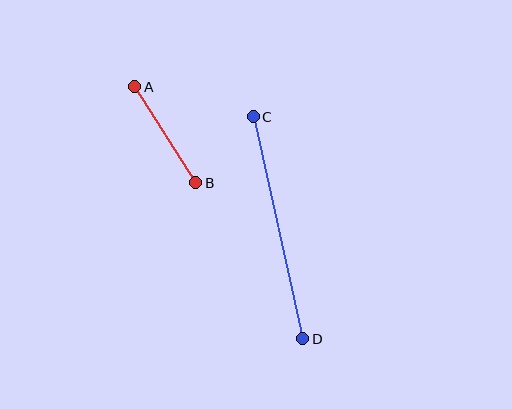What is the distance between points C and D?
The distance is approximately 227 pixels.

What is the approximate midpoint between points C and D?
The midpoint is at approximately (278, 228) pixels.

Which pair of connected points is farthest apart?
Points C and D are farthest apart.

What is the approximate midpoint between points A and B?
The midpoint is at approximately (165, 135) pixels.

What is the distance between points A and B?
The distance is approximately 114 pixels.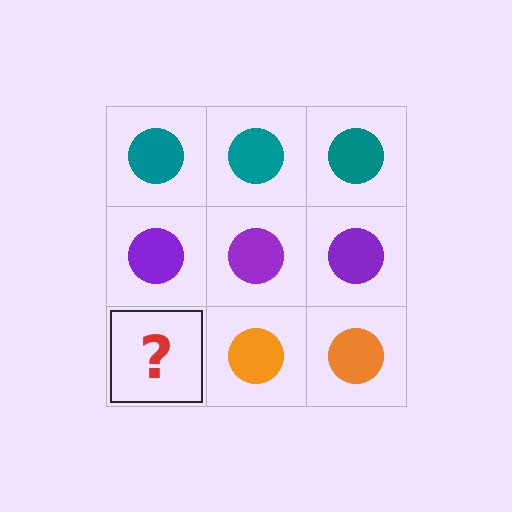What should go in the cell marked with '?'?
The missing cell should contain an orange circle.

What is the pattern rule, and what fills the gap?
The rule is that each row has a consistent color. The gap should be filled with an orange circle.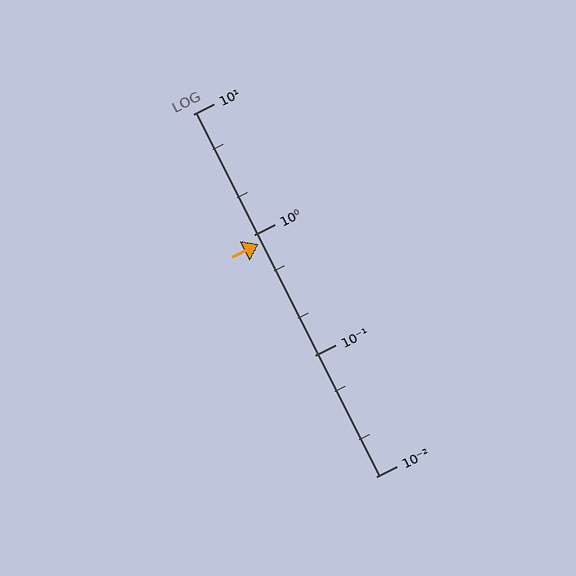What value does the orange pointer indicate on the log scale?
The pointer indicates approximately 0.84.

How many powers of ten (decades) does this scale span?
The scale spans 3 decades, from 0.01 to 10.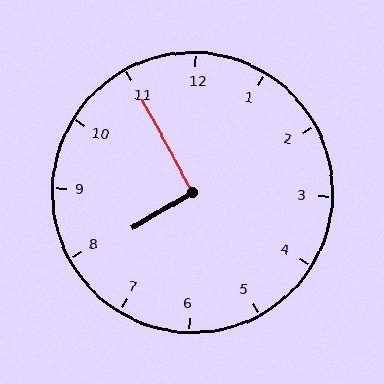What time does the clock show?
7:55.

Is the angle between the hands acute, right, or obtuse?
It is right.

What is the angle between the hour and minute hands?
Approximately 92 degrees.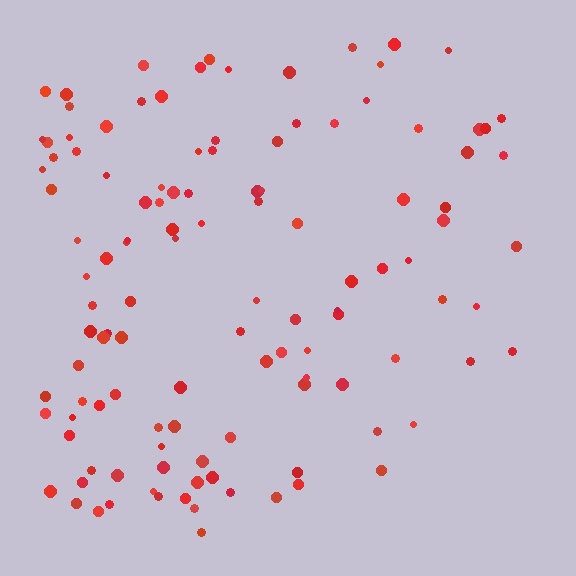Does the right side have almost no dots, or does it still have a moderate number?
Still a moderate number, just noticeably fewer than the left.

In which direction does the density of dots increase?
From right to left, with the left side densest.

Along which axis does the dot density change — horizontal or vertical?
Horizontal.